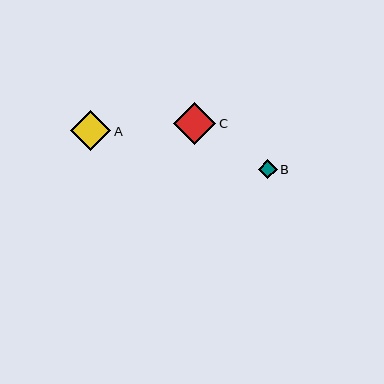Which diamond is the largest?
Diamond C is the largest with a size of approximately 42 pixels.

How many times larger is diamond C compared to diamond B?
Diamond C is approximately 2.2 times the size of diamond B.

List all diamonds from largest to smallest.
From largest to smallest: C, A, B.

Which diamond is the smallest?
Diamond B is the smallest with a size of approximately 19 pixels.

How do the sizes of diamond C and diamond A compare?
Diamond C and diamond A are approximately the same size.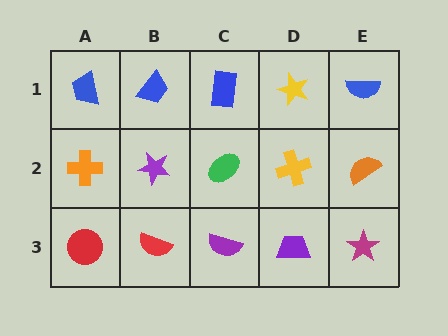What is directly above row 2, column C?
A blue rectangle.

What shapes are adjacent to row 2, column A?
A blue trapezoid (row 1, column A), a red circle (row 3, column A), a purple star (row 2, column B).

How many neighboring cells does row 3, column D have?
3.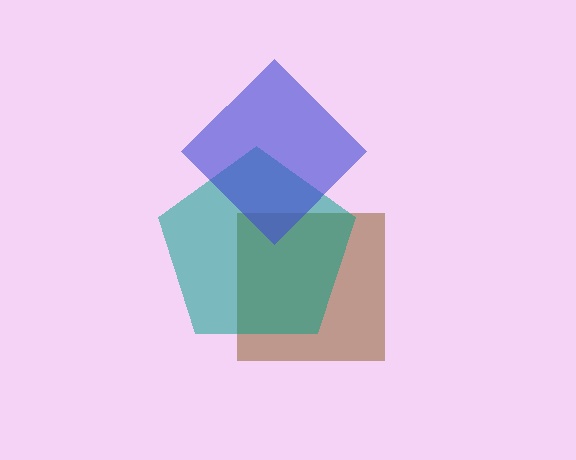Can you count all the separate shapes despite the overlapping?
Yes, there are 3 separate shapes.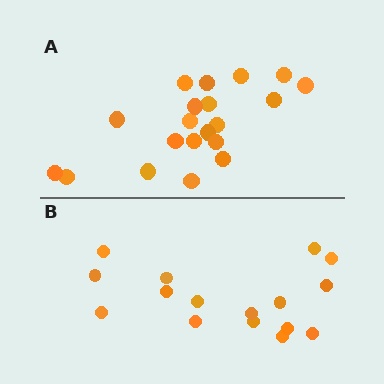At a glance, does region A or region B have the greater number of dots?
Region A (the top region) has more dots.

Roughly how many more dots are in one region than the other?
Region A has about 4 more dots than region B.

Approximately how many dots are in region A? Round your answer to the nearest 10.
About 20 dots.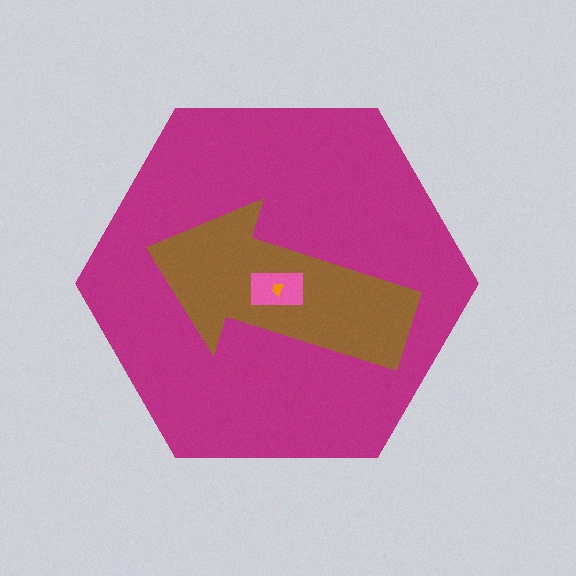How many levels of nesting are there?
4.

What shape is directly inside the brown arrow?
The pink rectangle.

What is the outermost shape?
The magenta hexagon.